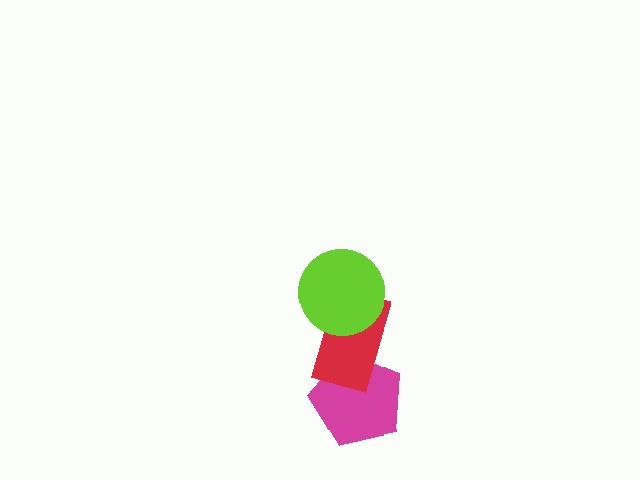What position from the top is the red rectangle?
The red rectangle is 2nd from the top.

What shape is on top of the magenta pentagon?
The red rectangle is on top of the magenta pentagon.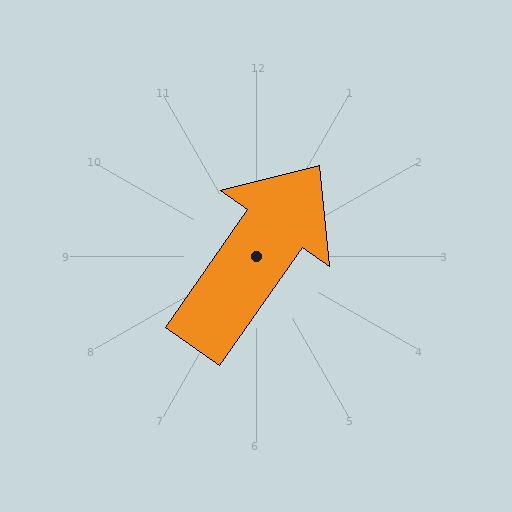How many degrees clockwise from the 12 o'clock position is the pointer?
Approximately 35 degrees.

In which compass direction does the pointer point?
Northeast.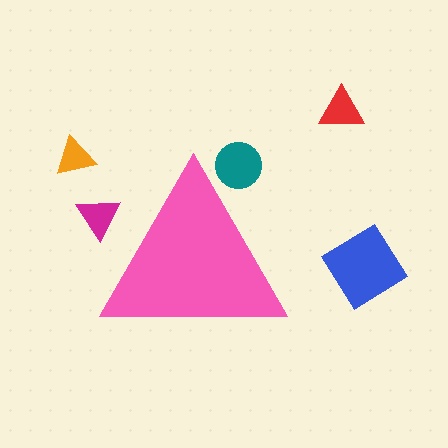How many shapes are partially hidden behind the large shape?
2 shapes are partially hidden.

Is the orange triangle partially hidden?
No, the orange triangle is fully visible.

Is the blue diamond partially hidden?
No, the blue diamond is fully visible.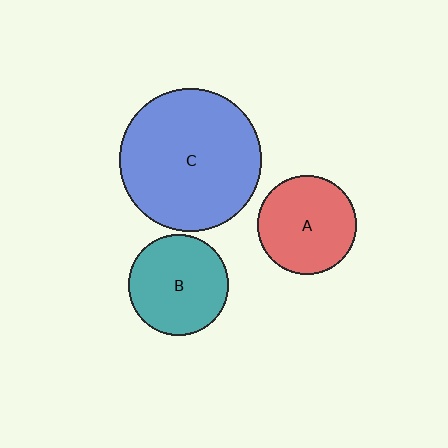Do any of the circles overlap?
No, none of the circles overlap.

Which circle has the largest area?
Circle C (blue).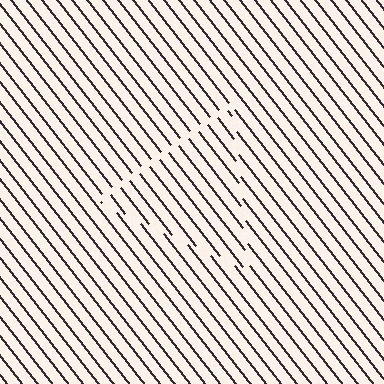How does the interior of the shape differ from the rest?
The interior of the shape contains the same grating, shifted by half a period — the contour is defined by the phase discontinuity where line-ends from the inner and outer gratings abut.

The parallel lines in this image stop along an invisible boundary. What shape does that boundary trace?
An illusory triangle. The interior of the shape contains the same grating, shifted by half a period — the contour is defined by the phase discontinuity where line-ends from the inner and outer gratings abut.